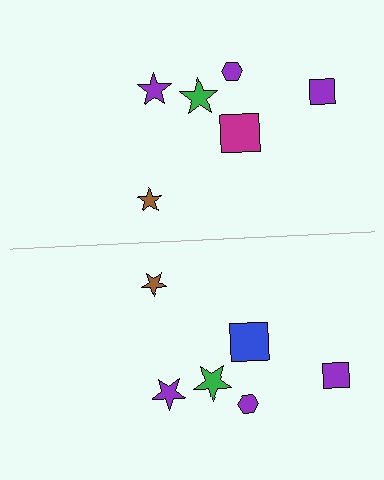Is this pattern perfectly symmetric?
No, the pattern is not perfectly symmetric. The blue square on the bottom side breaks the symmetry — its mirror counterpart is magenta.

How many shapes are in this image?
There are 12 shapes in this image.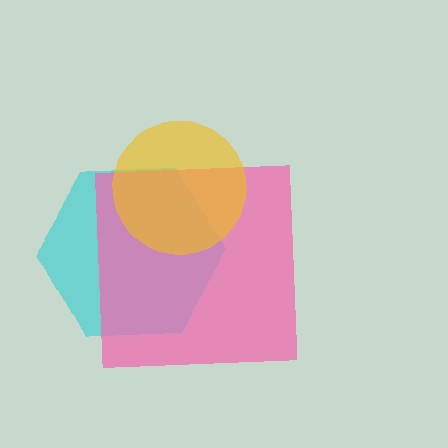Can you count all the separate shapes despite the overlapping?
Yes, there are 3 separate shapes.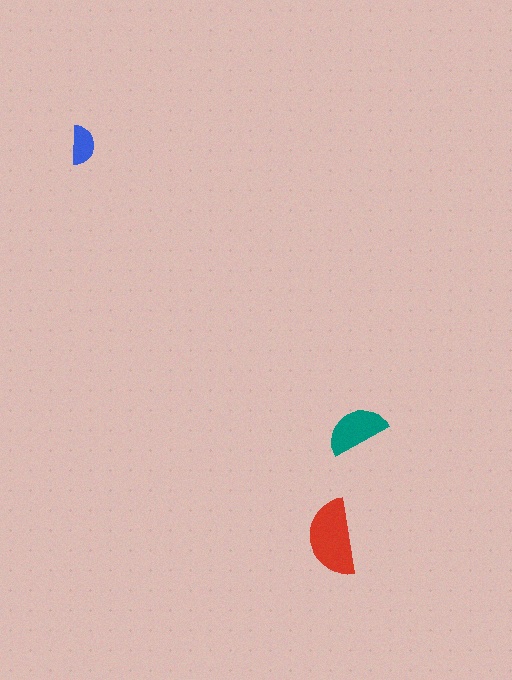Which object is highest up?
The blue semicircle is topmost.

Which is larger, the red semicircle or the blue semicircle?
The red one.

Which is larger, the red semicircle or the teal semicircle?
The red one.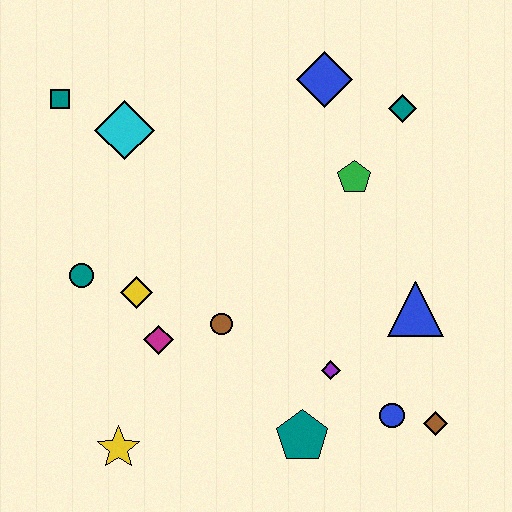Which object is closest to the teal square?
The cyan diamond is closest to the teal square.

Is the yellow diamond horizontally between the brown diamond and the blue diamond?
No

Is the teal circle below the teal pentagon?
No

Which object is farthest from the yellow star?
The teal diamond is farthest from the yellow star.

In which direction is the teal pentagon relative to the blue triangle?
The teal pentagon is below the blue triangle.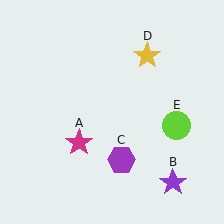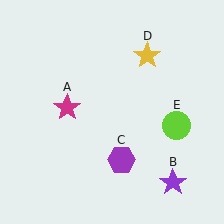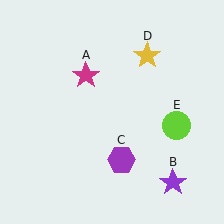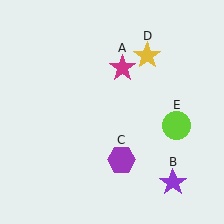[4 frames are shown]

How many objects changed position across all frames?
1 object changed position: magenta star (object A).